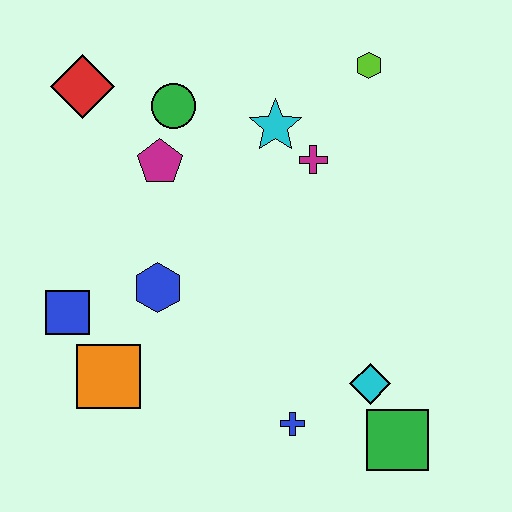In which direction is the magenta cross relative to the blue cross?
The magenta cross is above the blue cross.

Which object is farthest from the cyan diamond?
The red diamond is farthest from the cyan diamond.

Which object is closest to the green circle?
The magenta pentagon is closest to the green circle.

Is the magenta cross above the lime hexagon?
No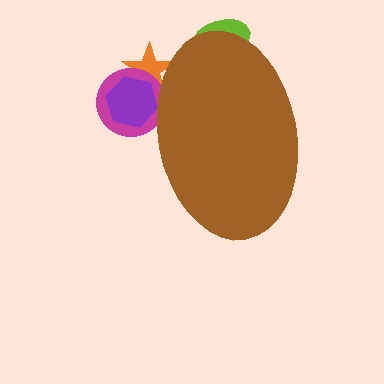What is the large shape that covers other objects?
A brown ellipse.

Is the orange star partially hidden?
Yes, the orange star is partially hidden behind the brown ellipse.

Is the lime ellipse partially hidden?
Yes, the lime ellipse is partially hidden behind the brown ellipse.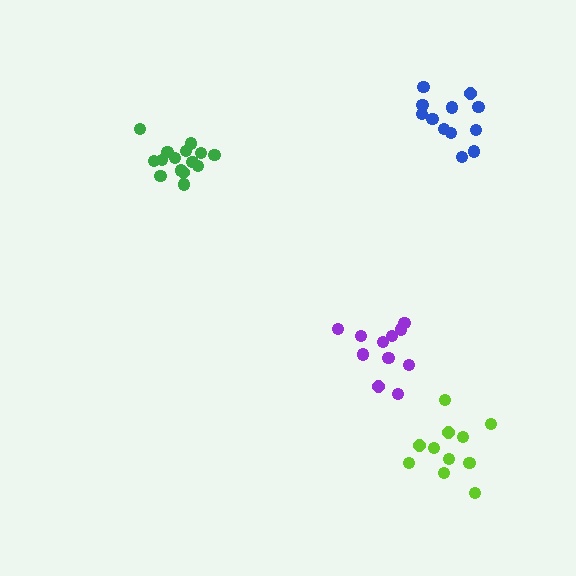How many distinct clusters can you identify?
There are 4 distinct clusters.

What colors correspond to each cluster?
The clusters are colored: purple, lime, green, blue.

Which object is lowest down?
The lime cluster is bottommost.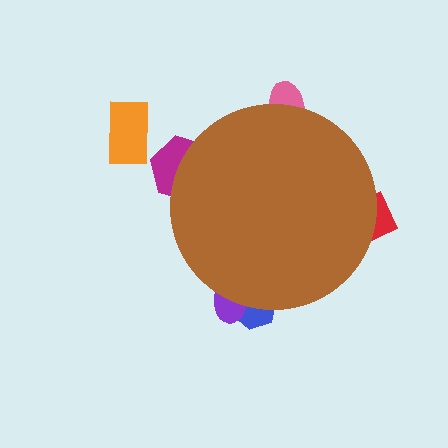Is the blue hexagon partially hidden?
Yes, the blue hexagon is partially hidden behind the brown circle.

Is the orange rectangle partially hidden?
No, the orange rectangle is fully visible.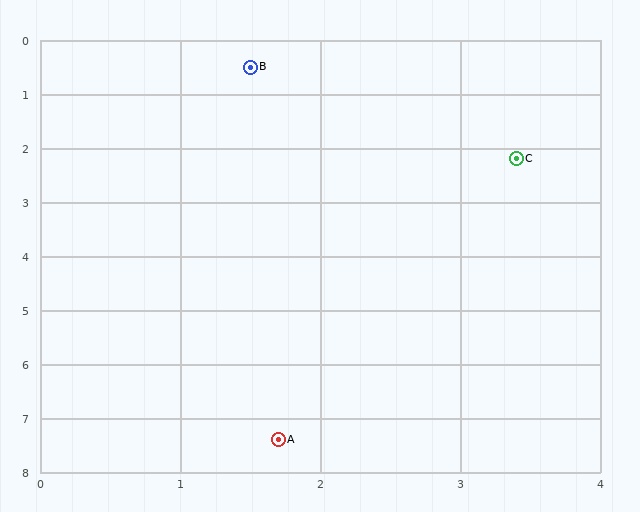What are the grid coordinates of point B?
Point B is at approximately (1.5, 0.5).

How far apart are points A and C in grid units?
Points A and C are about 5.5 grid units apart.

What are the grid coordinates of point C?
Point C is at approximately (3.4, 2.2).